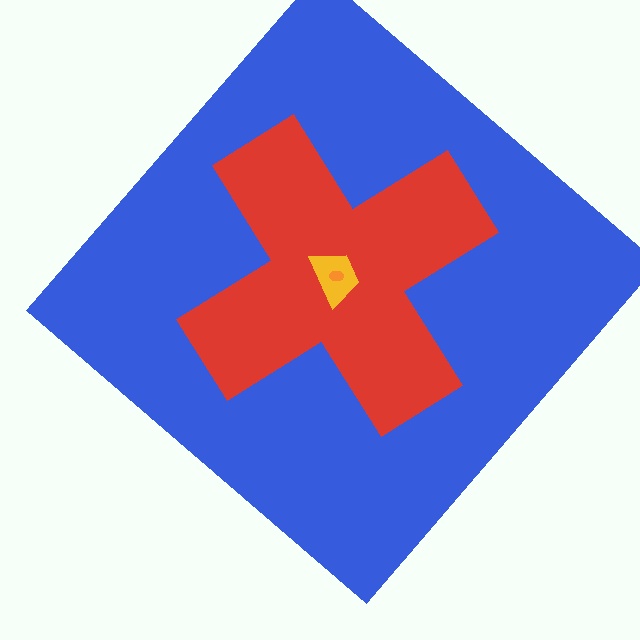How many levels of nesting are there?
4.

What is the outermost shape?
The blue diamond.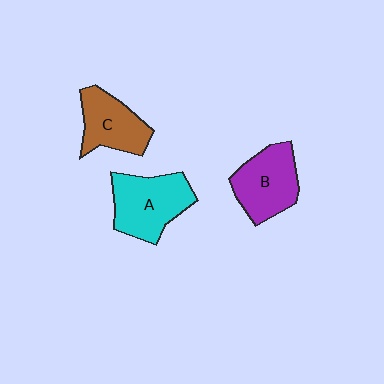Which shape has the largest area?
Shape A (cyan).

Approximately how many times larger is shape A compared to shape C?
Approximately 1.3 times.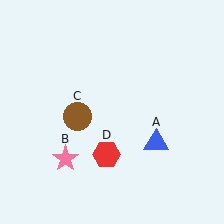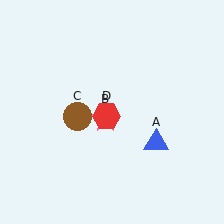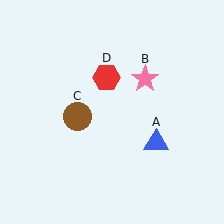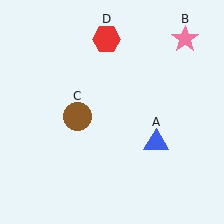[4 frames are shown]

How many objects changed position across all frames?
2 objects changed position: pink star (object B), red hexagon (object D).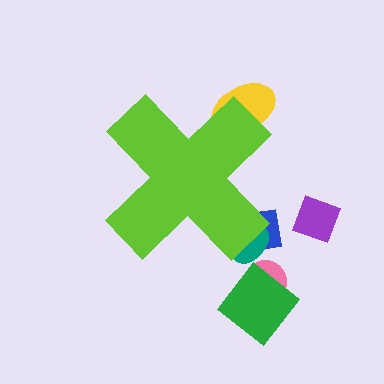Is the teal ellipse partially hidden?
Yes, the teal ellipse is partially hidden behind the lime cross.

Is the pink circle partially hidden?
No, the pink circle is fully visible.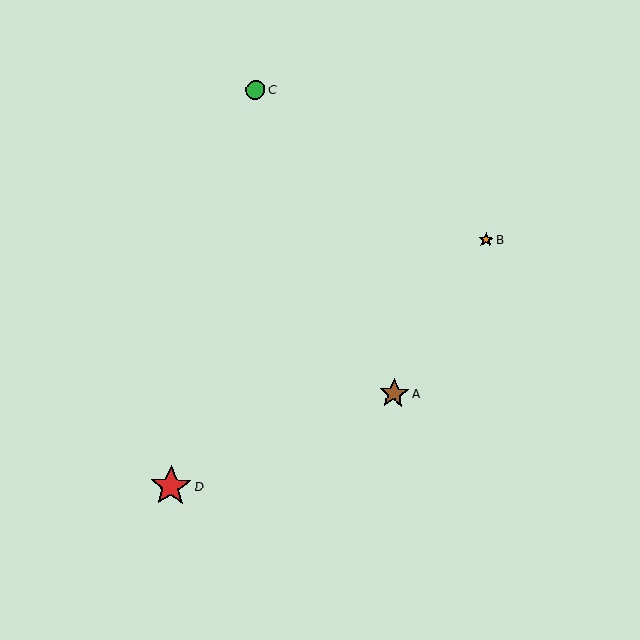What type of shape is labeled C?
Shape C is a green circle.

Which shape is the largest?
The red star (labeled D) is the largest.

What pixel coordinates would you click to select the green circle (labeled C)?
Click at (256, 89) to select the green circle C.